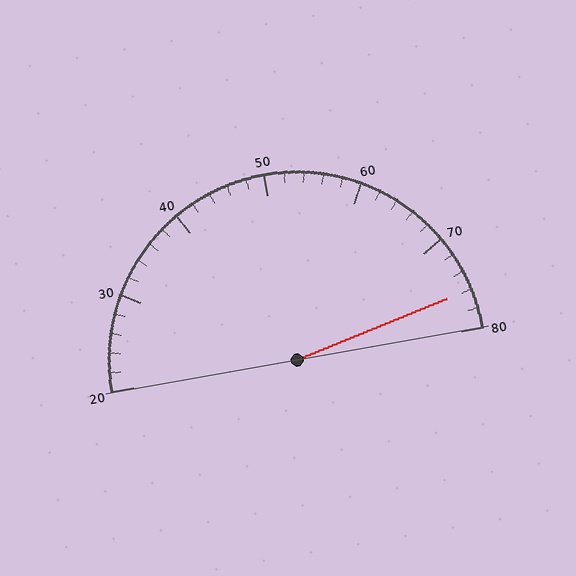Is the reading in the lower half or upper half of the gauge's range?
The reading is in the upper half of the range (20 to 80).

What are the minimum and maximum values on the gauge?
The gauge ranges from 20 to 80.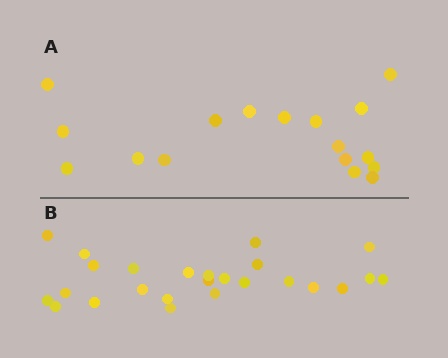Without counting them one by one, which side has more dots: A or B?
Region B (the bottom region) has more dots.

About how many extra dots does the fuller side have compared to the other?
Region B has roughly 8 or so more dots than region A.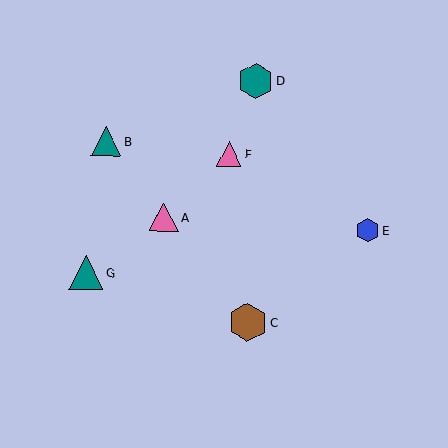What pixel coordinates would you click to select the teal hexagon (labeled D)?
Click at (255, 81) to select the teal hexagon D.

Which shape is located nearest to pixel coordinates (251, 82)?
The teal hexagon (labeled D) at (255, 81) is nearest to that location.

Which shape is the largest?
The brown hexagon (labeled C) is the largest.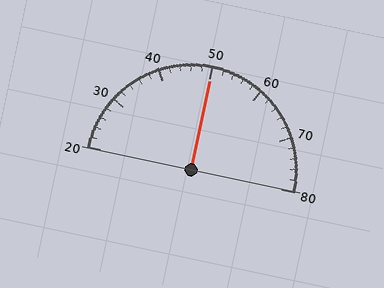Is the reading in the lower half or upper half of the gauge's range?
The reading is in the upper half of the range (20 to 80).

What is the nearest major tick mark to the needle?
The nearest major tick mark is 50.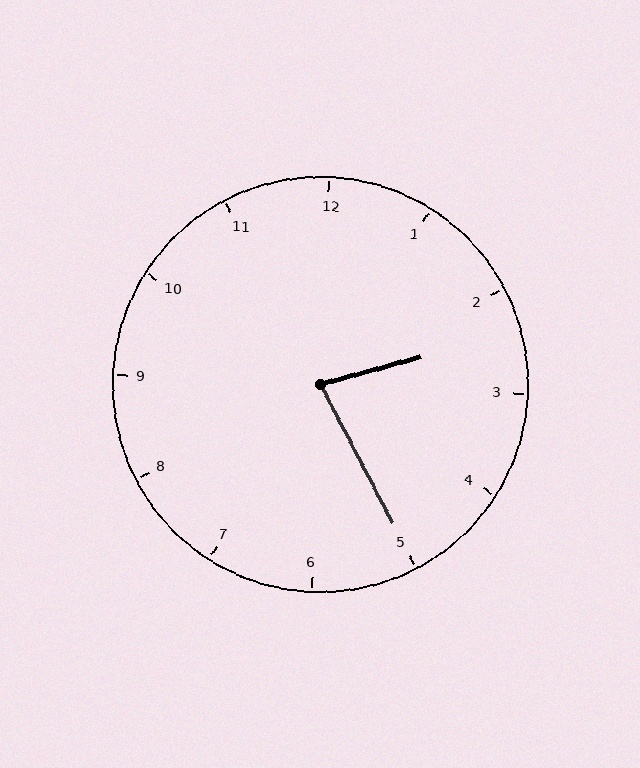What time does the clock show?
2:25.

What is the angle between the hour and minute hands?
Approximately 78 degrees.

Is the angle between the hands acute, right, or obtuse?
It is acute.